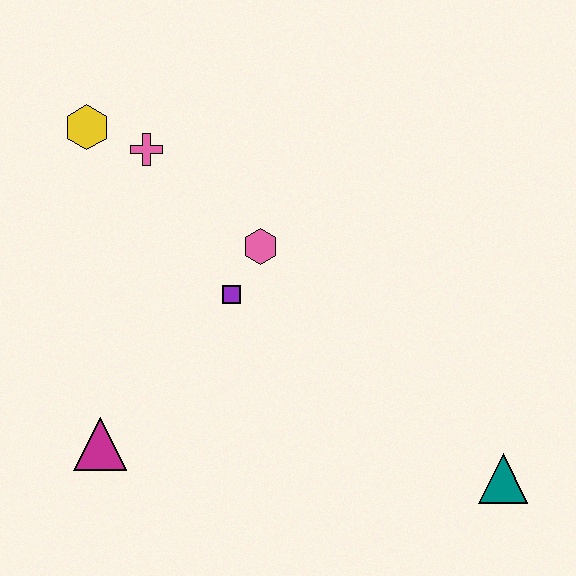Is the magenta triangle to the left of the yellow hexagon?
No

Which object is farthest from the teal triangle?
The yellow hexagon is farthest from the teal triangle.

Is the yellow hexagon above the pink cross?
Yes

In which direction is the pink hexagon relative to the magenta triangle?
The pink hexagon is above the magenta triangle.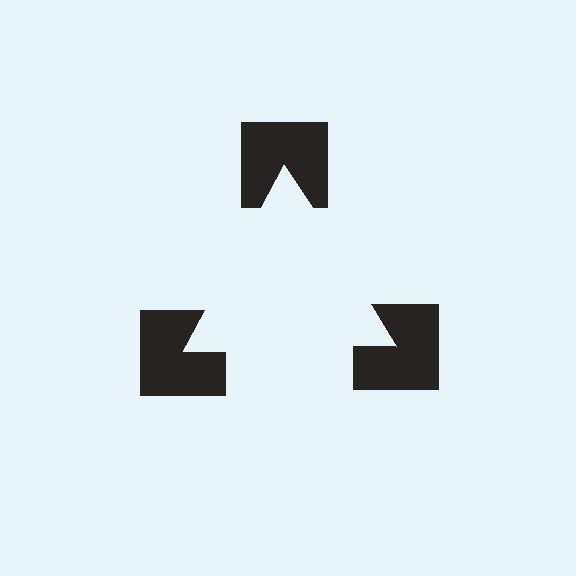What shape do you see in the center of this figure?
An illusory triangle — its edges are inferred from the aligned wedge cuts in the notched squares, not physically drawn.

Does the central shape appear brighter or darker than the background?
It typically appears slightly brighter than the background, even though no actual brightness change is drawn.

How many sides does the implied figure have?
3 sides.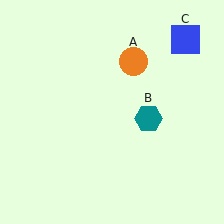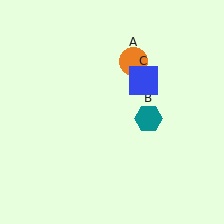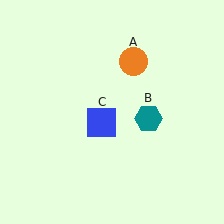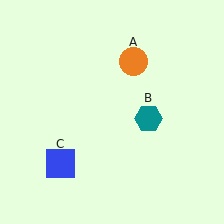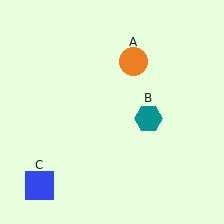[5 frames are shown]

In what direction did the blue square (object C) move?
The blue square (object C) moved down and to the left.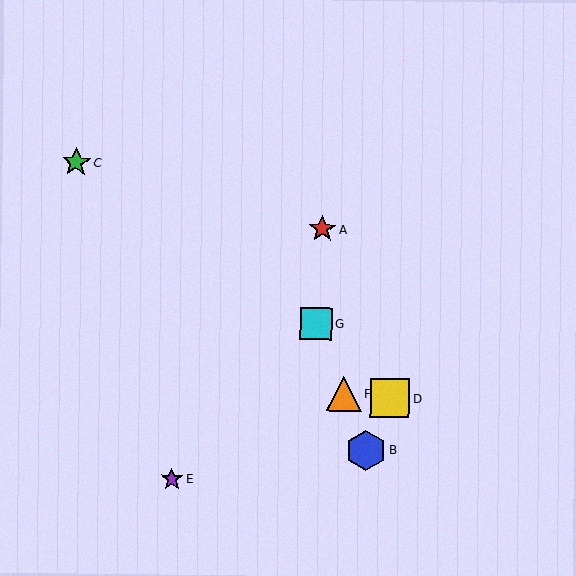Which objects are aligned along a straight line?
Objects B, F, G are aligned along a straight line.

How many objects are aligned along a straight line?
3 objects (B, F, G) are aligned along a straight line.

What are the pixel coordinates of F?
Object F is at (343, 393).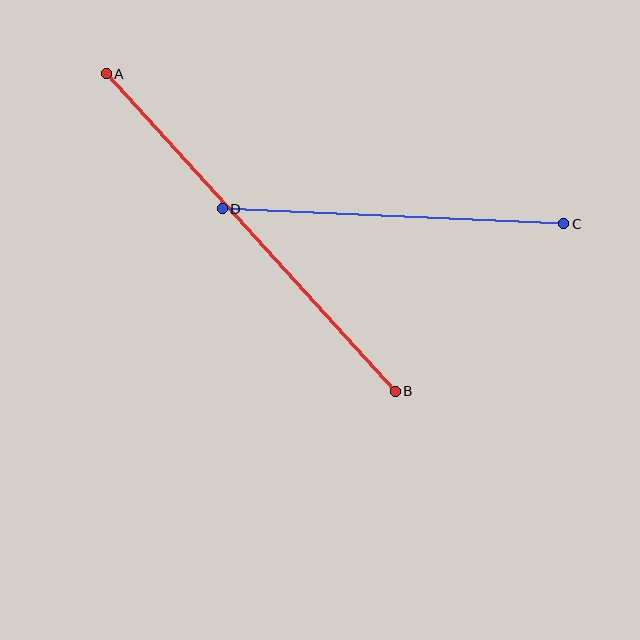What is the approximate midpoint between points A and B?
The midpoint is at approximately (251, 233) pixels.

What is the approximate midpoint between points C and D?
The midpoint is at approximately (393, 216) pixels.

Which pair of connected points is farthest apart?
Points A and B are farthest apart.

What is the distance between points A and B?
The distance is approximately 430 pixels.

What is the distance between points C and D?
The distance is approximately 342 pixels.